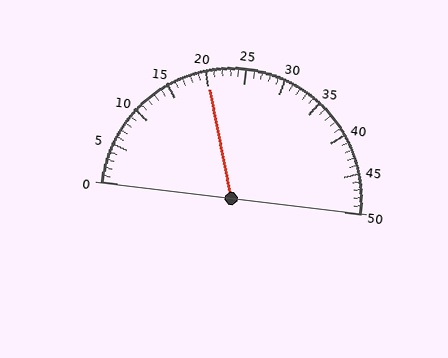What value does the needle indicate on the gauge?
The needle indicates approximately 20.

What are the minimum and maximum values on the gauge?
The gauge ranges from 0 to 50.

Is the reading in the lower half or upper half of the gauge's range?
The reading is in the lower half of the range (0 to 50).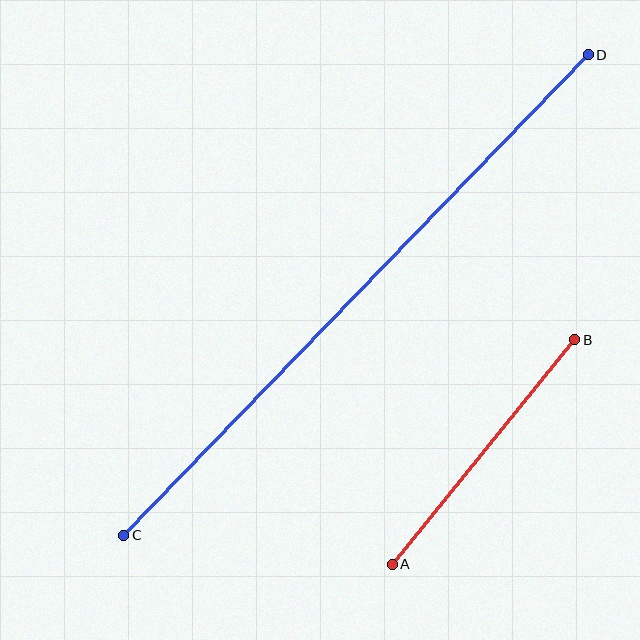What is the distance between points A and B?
The distance is approximately 289 pixels.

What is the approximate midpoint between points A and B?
The midpoint is at approximately (483, 452) pixels.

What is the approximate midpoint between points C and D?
The midpoint is at approximately (356, 295) pixels.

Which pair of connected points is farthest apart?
Points C and D are farthest apart.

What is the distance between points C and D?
The distance is approximately 668 pixels.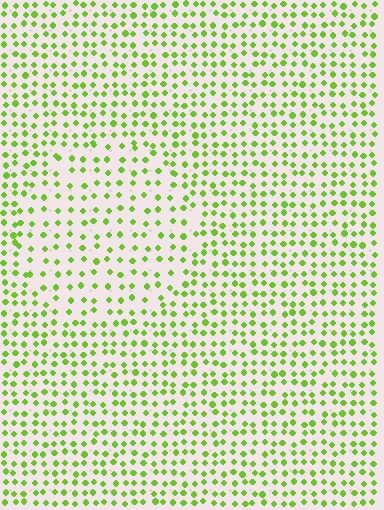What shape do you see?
I see a circle.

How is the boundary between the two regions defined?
The boundary is defined by a change in element density (approximately 1.6x ratio). All elements are the same color, size, and shape.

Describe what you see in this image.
The image contains small lime elements arranged at two different densities. A circle-shaped region is visible where the elements are less densely packed than the surrounding area.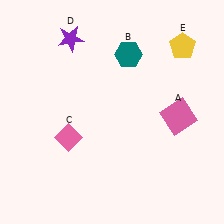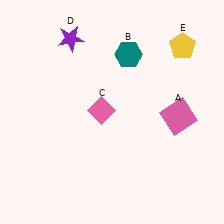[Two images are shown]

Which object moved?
The pink diamond (C) moved right.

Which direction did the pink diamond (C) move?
The pink diamond (C) moved right.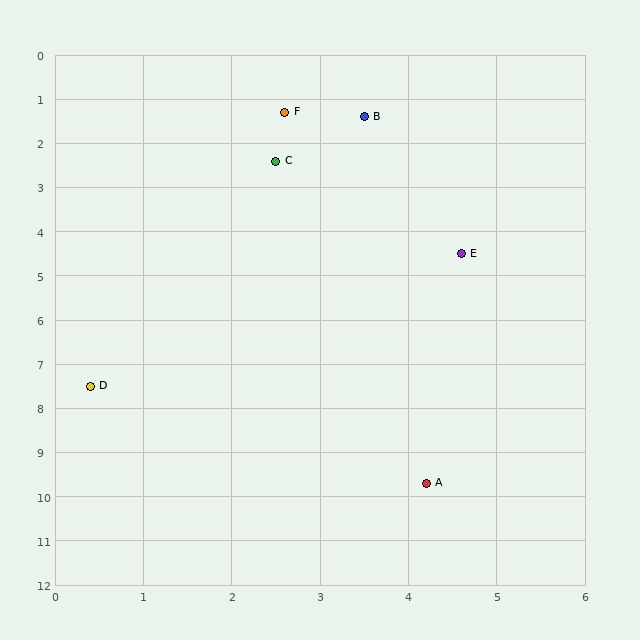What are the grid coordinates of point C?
Point C is at approximately (2.5, 2.4).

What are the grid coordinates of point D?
Point D is at approximately (0.4, 7.5).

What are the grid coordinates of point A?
Point A is at approximately (4.2, 9.7).